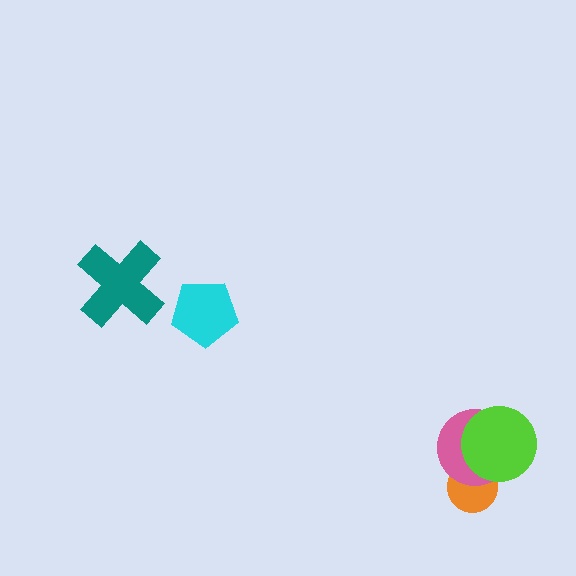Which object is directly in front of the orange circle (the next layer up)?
The pink circle is directly in front of the orange circle.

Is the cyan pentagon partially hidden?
No, no other shape covers it.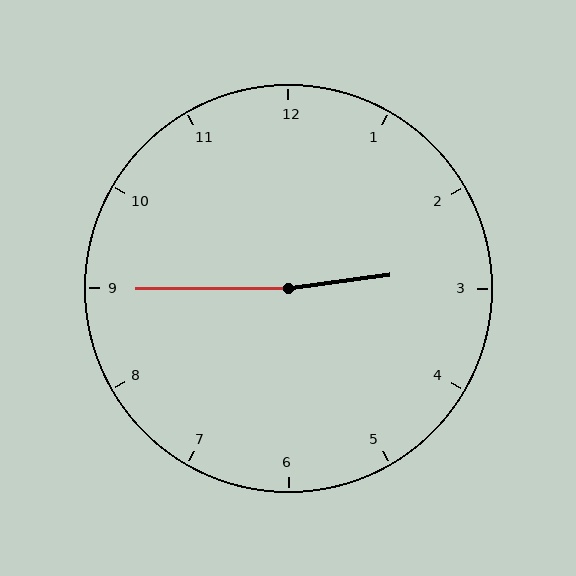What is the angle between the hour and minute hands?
Approximately 172 degrees.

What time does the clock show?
2:45.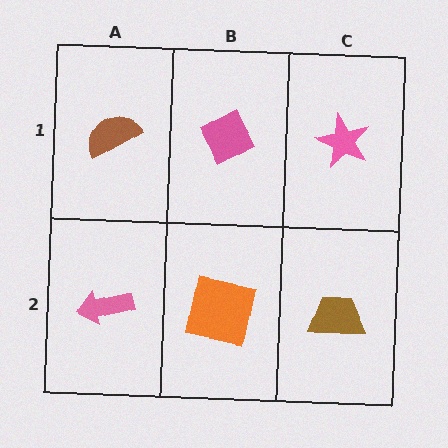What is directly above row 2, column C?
A pink star.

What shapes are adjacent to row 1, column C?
A brown trapezoid (row 2, column C), a pink diamond (row 1, column B).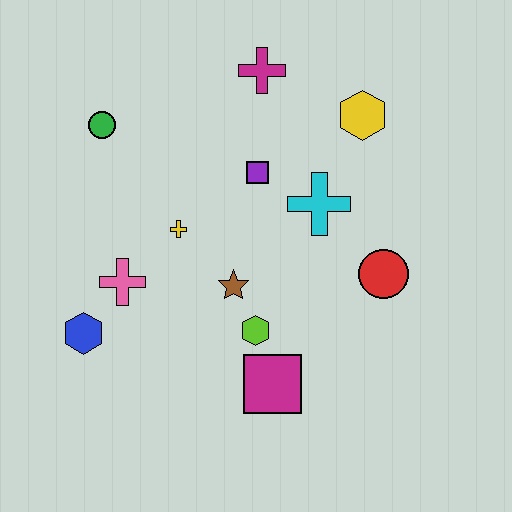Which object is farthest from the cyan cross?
The blue hexagon is farthest from the cyan cross.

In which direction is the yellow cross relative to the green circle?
The yellow cross is below the green circle.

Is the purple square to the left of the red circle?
Yes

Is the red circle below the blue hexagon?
No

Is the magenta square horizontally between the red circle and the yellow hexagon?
No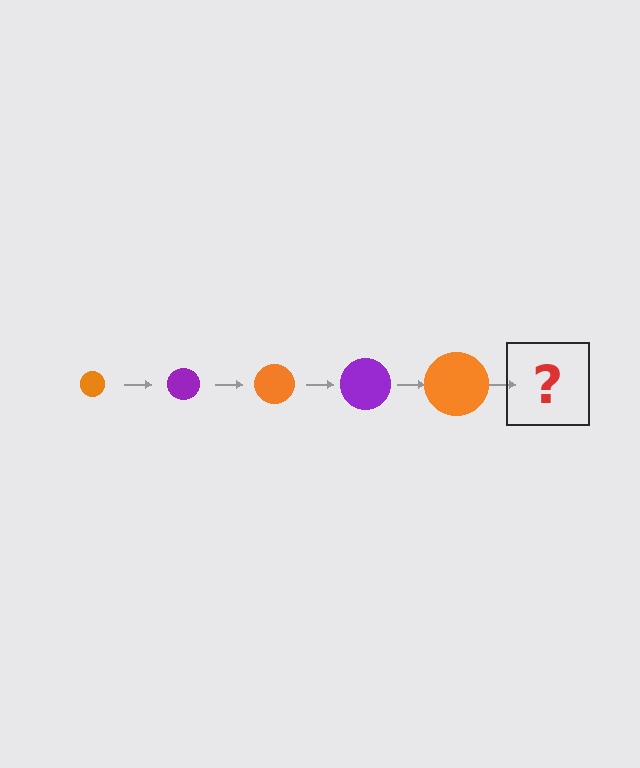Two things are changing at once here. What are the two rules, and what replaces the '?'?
The two rules are that the circle grows larger each step and the color cycles through orange and purple. The '?' should be a purple circle, larger than the previous one.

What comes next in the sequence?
The next element should be a purple circle, larger than the previous one.